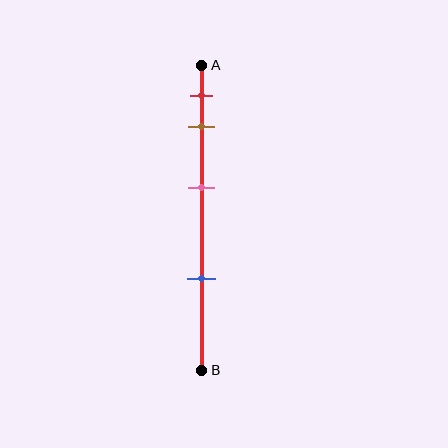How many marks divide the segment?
There are 4 marks dividing the segment.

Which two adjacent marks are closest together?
The red and brown marks are the closest adjacent pair.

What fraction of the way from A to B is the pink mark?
The pink mark is approximately 40% (0.4) of the way from A to B.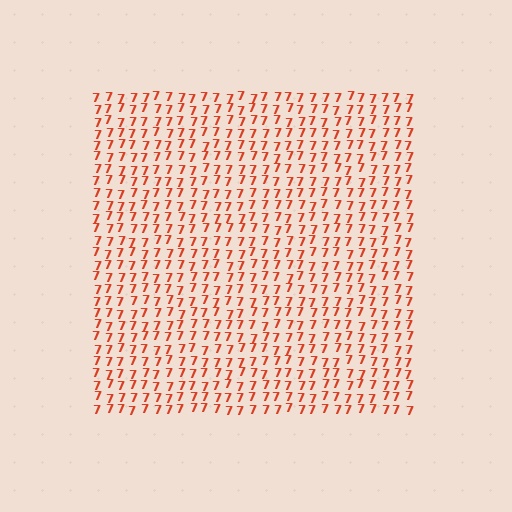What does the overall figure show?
The overall figure shows a square.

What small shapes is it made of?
It is made of small digit 7's.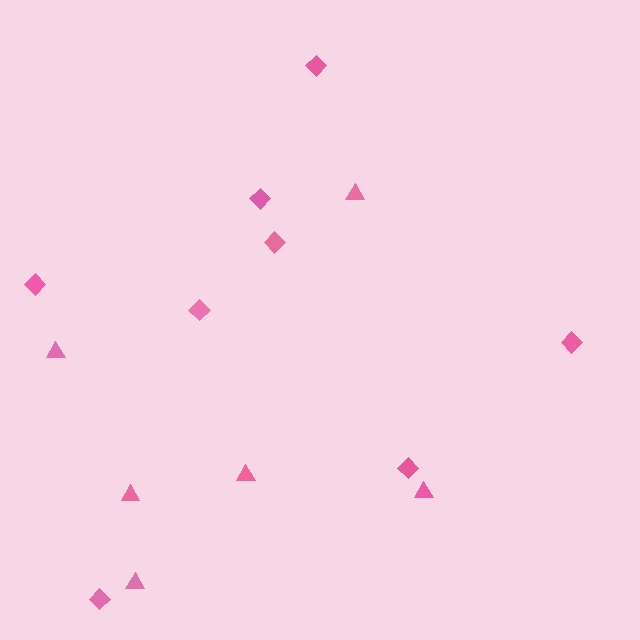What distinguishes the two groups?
There are 2 groups: one group of diamonds (8) and one group of triangles (6).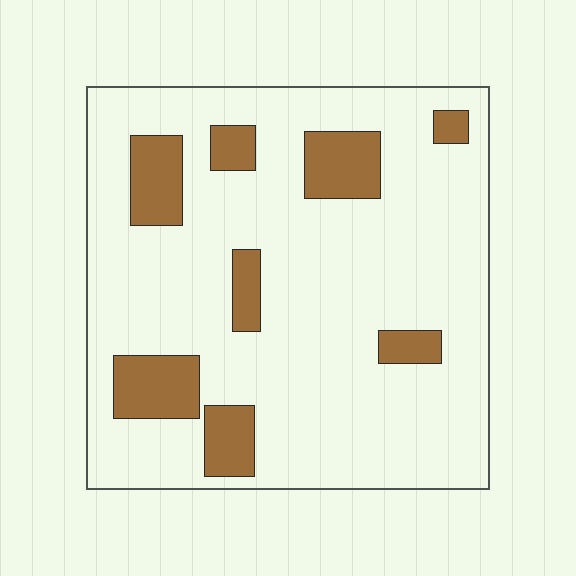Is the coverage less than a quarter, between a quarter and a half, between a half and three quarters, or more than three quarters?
Less than a quarter.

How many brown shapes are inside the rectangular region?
8.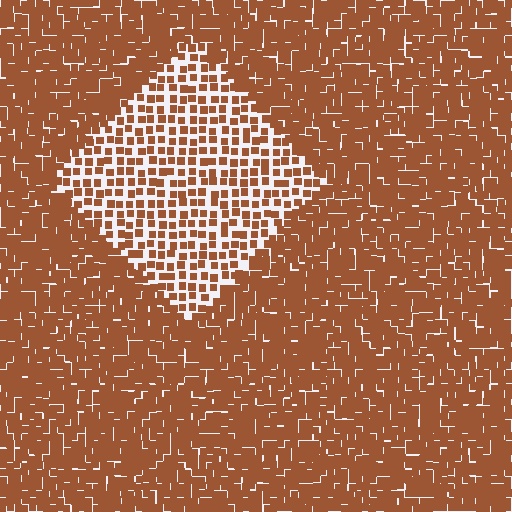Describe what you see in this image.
The image contains small brown elements arranged at two different densities. A diamond-shaped region is visible where the elements are less densely packed than the surrounding area.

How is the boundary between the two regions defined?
The boundary is defined by a change in element density (approximately 2.2x ratio). All elements are the same color, size, and shape.